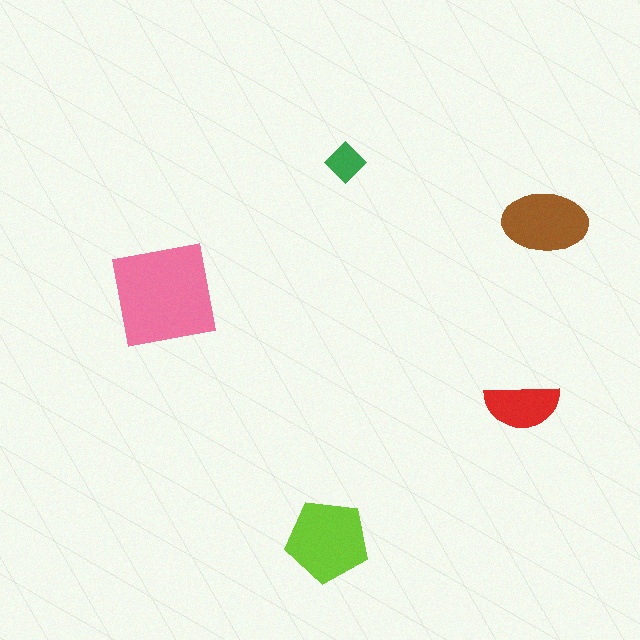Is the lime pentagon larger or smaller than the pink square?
Smaller.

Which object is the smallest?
The green diamond.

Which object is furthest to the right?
The brown ellipse is rightmost.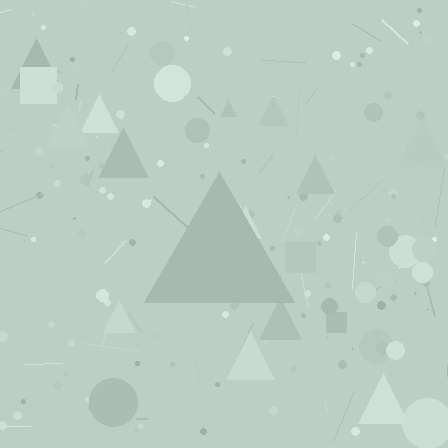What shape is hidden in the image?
A triangle is hidden in the image.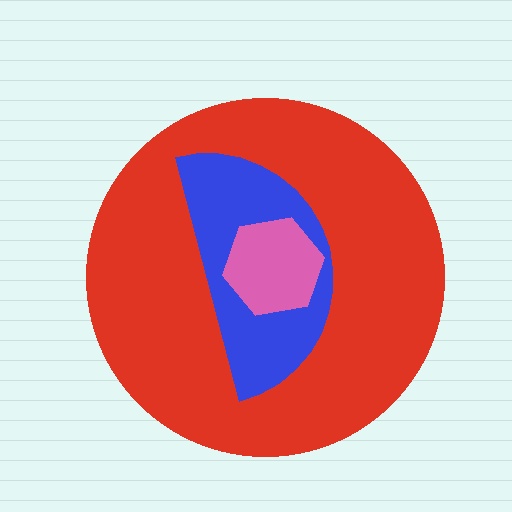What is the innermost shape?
The pink hexagon.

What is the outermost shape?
The red circle.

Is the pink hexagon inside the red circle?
Yes.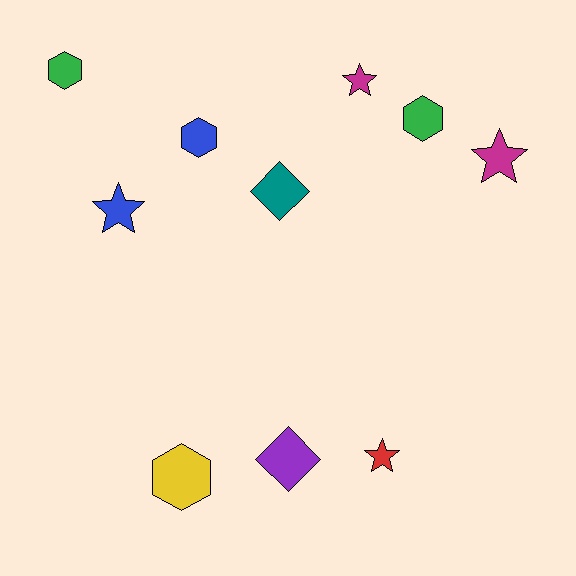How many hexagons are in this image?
There are 4 hexagons.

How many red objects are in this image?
There is 1 red object.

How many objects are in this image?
There are 10 objects.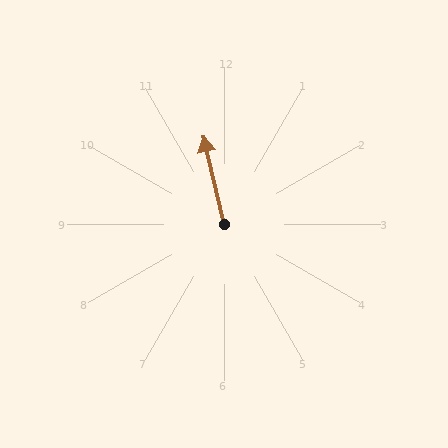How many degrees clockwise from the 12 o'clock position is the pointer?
Approximately 347 degrees.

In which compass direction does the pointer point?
North.